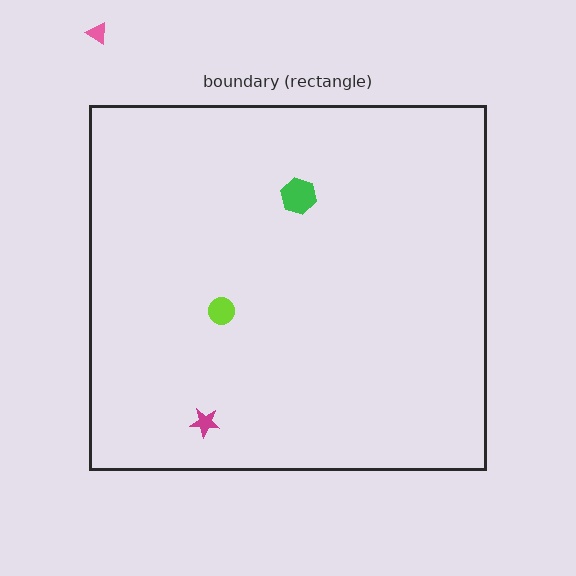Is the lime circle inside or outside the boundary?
Inside.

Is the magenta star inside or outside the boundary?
Inside.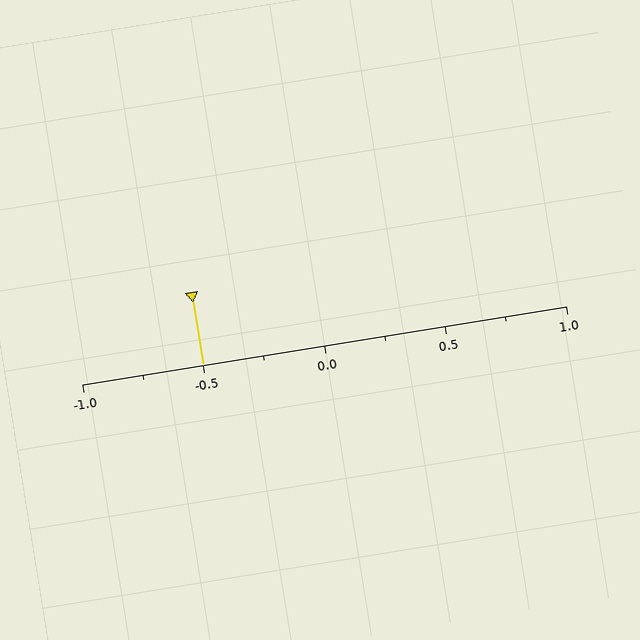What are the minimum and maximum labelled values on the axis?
The axis runs from -1.0 to 1.0.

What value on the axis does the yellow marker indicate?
The marker indicates approximately -0.5.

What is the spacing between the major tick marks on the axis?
The major ticks are spaced 0.5 apart.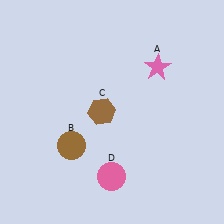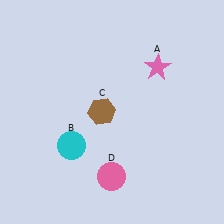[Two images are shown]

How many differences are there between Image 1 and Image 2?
There is 1 difference between the two images.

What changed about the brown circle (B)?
In Image 1, B is brown. In Image 2, it changed to cyan.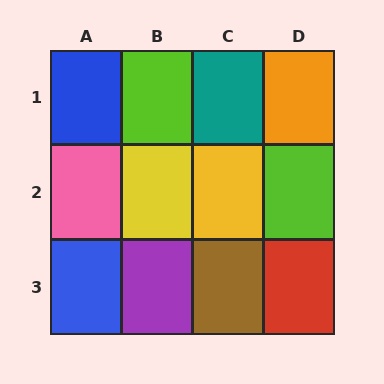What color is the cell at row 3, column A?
Blue.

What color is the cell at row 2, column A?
Pink.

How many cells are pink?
1 cell is pink.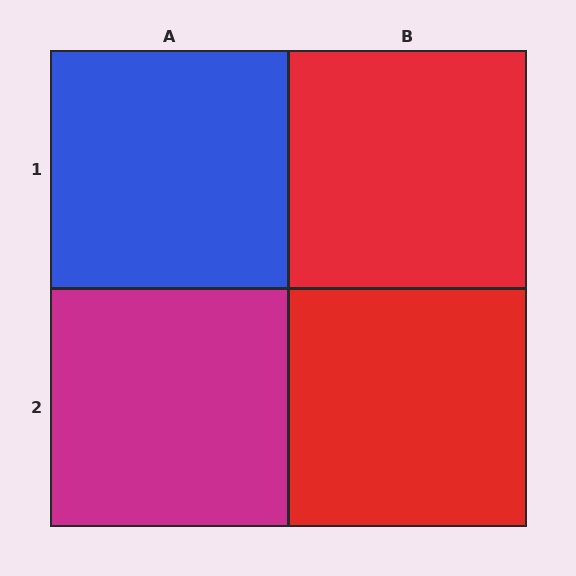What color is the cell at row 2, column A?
Magenta.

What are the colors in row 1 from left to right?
Blue, red.